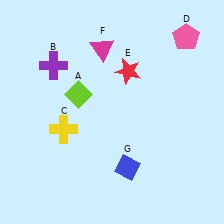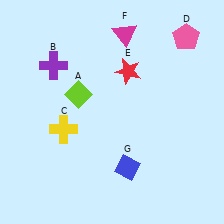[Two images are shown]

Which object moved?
The magenta triangle (F) moved right.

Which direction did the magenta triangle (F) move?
The magenta triangle (F) moved right.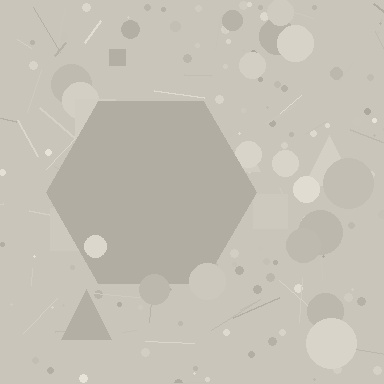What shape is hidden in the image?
A hexagon is hidden in the image.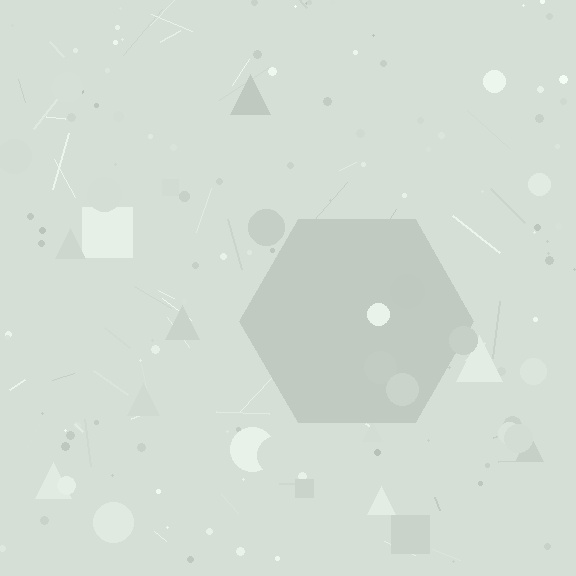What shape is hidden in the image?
A hexagon is hidden in the image.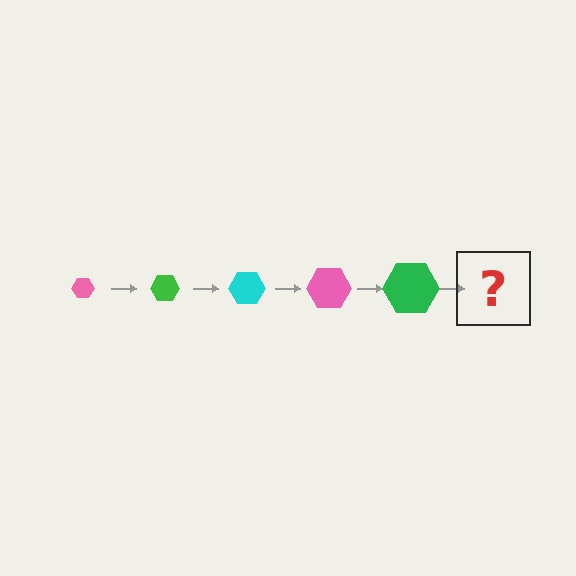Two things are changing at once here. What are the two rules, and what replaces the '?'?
The two rules are that the hexagon grows larger each step and the color cycles through pink, green, and cyan. The '?' should be a cyan hexagon, larger than the previous one.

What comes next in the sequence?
The next element should be a cyan hexagon, larger than the previous one.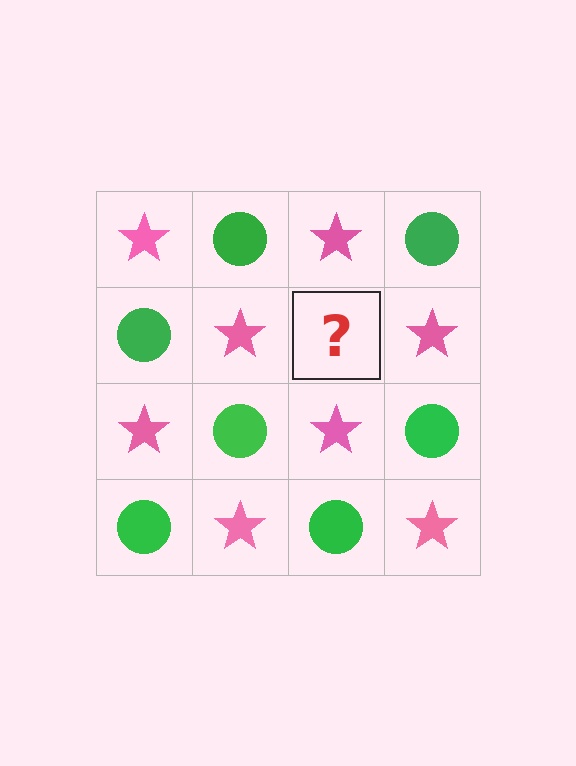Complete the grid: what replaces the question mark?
The question mark should be replaced with a green circle.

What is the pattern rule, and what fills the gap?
The rule is that it alternates pink star and green circle in a checkerboard pattern. The gap should be filled with a green circle.